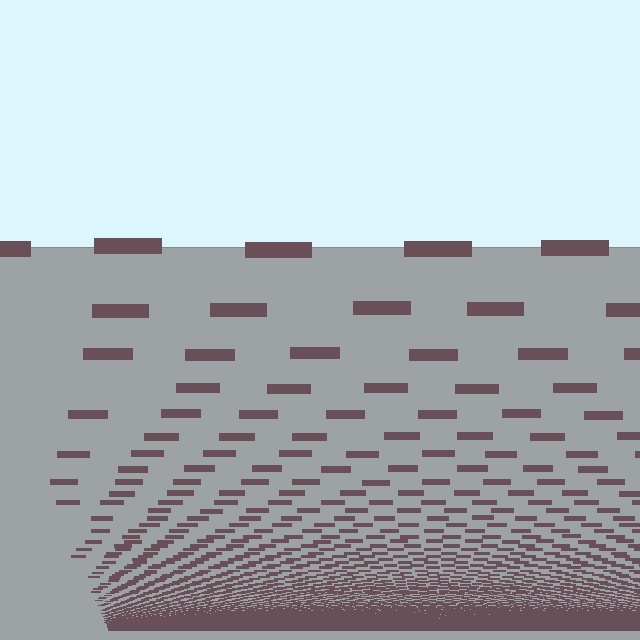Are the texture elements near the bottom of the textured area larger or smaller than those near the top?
Smaller. The gradient is inverted — elements near the bottom are smaller and denser.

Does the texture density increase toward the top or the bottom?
Density increases toward the bottom.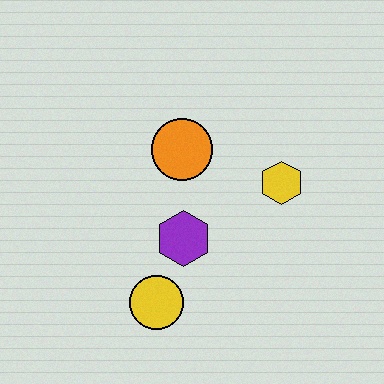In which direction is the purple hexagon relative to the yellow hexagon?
The purple hexagon is to the left of the yellow hexagon.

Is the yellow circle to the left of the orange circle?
Yes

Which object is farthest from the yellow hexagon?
The yellow circle is farthest from the yellow hexagon.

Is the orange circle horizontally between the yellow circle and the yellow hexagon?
Yes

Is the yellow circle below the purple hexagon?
Yes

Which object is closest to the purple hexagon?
The yellow circle is closest to the purple hexagon.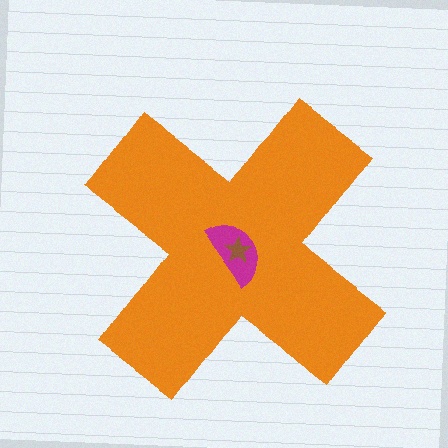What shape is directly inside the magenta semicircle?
The brown star.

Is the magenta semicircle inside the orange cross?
Yes.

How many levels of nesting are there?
3.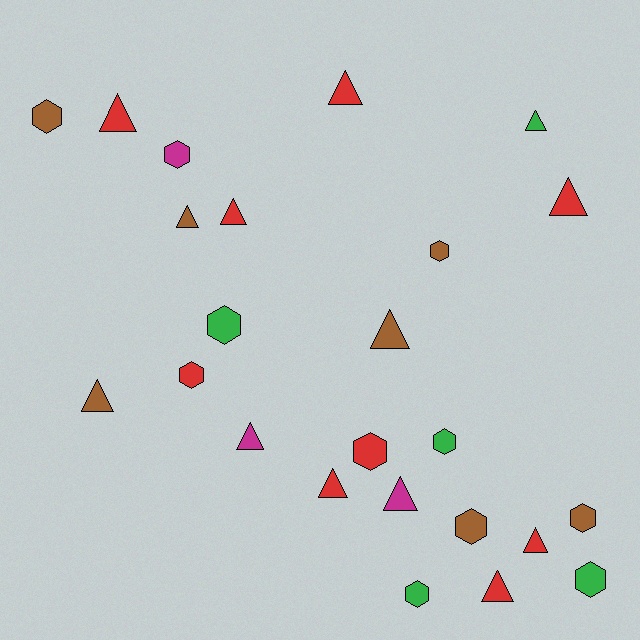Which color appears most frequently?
Red, with 9 objects.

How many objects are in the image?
There are 24 objects.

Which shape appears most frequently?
Triangle, with 13 objects.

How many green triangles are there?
There is 1 green triangle.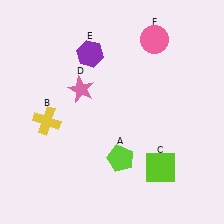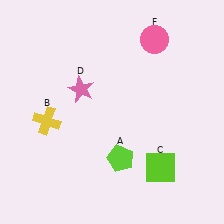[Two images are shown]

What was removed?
The purple hexagon (E) was removed in Image 2.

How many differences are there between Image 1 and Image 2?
There is 1 difference between the two images.